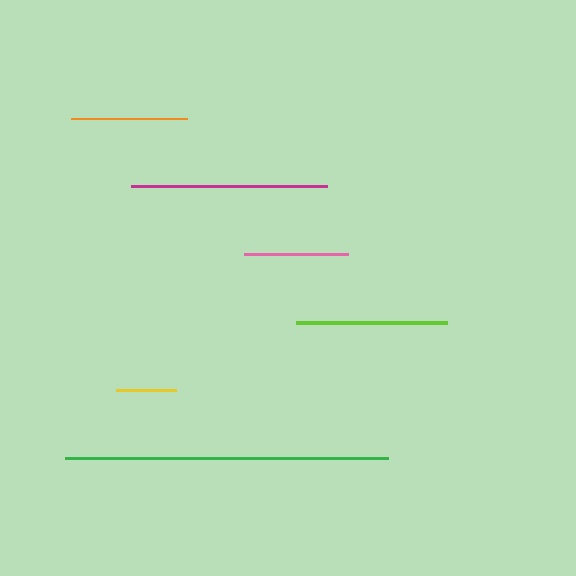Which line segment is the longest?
The green line is the longest at approximately 324 pixels.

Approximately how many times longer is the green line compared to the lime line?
The green line is approximately 2.1 times the length of the lime line.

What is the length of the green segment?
The green segment is approximately 324 pixels long.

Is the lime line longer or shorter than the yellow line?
The lime line is longer than the yellow line.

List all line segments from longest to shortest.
From longest to shortest: green, magenta, lime, orange, pink, yellow.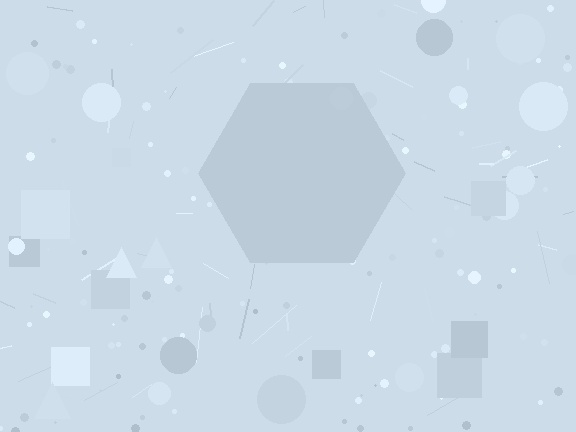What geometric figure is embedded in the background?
A hexagon is embedded in the background.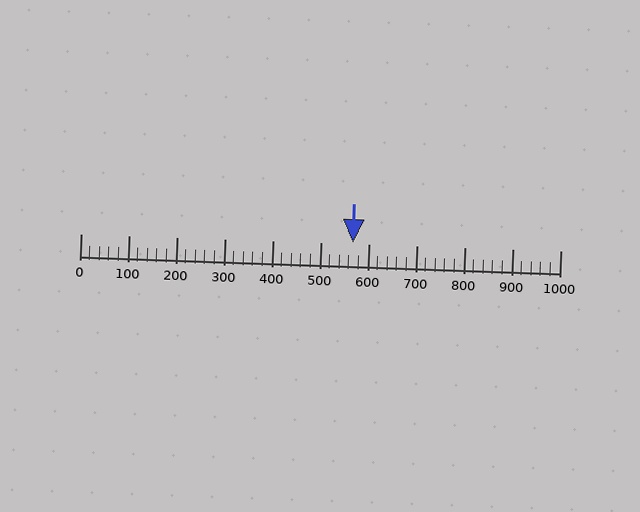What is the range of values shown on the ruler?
The ruler shows values from 0 to 1000.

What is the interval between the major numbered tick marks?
The major tick marks are spaced 100 units apart.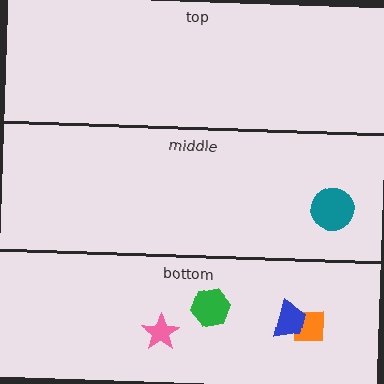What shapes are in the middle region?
The teal circle.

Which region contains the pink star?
The bottom region.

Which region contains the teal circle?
The middle region.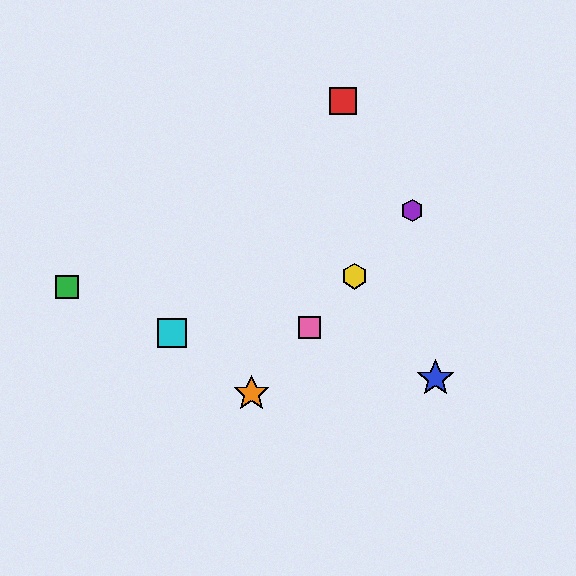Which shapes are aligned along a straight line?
The yellow hexagon, the purple hexagon, the orange star, the pink square are aligned along a straight line.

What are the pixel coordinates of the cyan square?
The cyan square is at (172, 333).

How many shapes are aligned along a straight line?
4 shapes (the yellow hexagon, the purple hexagon, the orange star, the pink square) are aligned along a straight line.